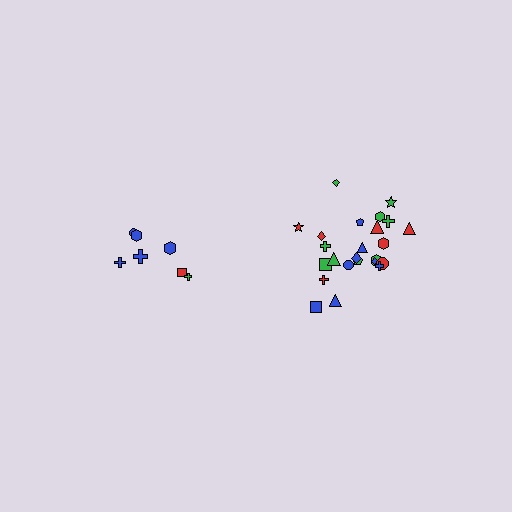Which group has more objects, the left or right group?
The right group.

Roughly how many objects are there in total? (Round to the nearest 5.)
Roughly 30 objects in total.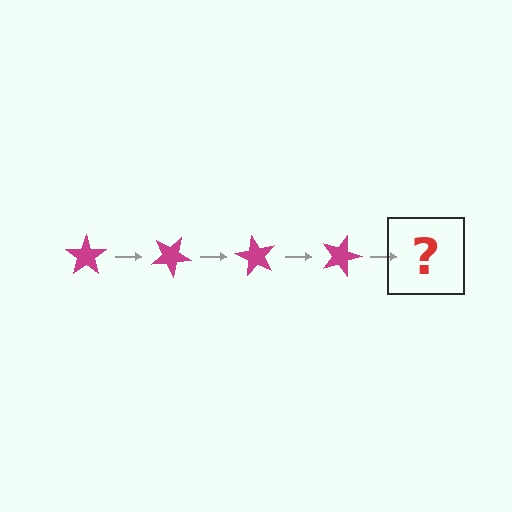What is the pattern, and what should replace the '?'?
The pattern is that the star rotates 30 degrees each step. The '?' should be a magenta star rotated 120 degrees.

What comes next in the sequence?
The next element should be a magenta star rotated 120 degrees.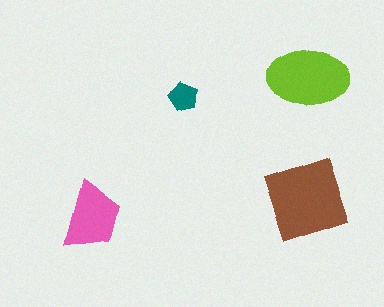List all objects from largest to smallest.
The brown diamond, the lime ellipse, the pink trapezoid, the teal pentagon.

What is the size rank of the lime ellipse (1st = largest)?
2nd.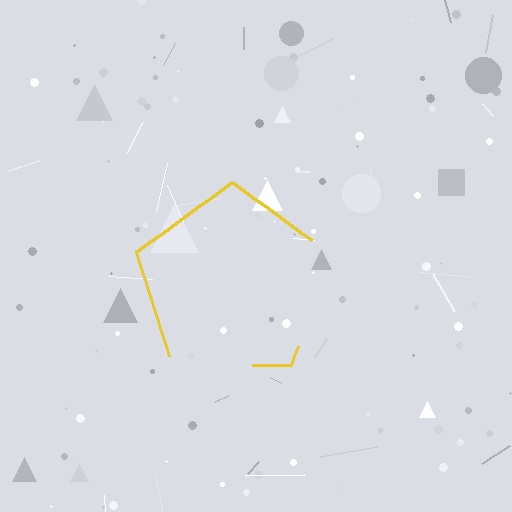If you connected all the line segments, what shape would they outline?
They would outline a pentagon.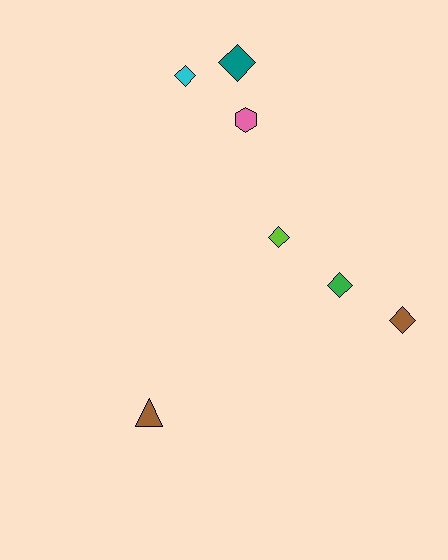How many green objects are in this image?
There is 1 green object.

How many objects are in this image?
There are 7 objects.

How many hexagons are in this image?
There is 1 hexagon.